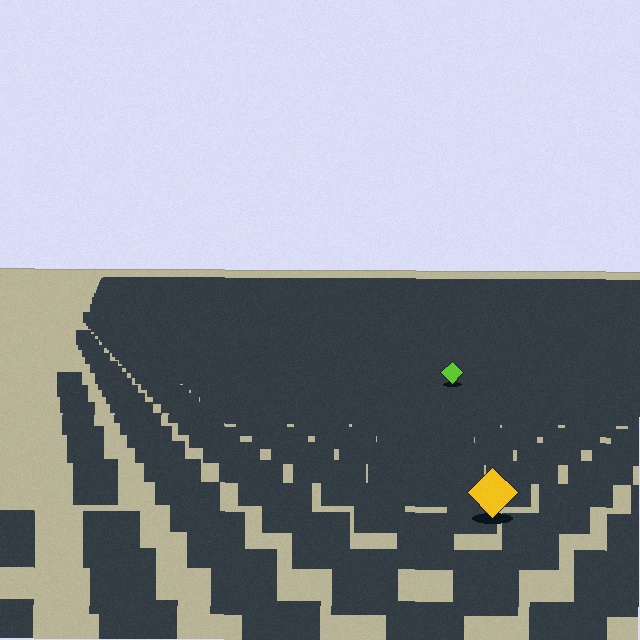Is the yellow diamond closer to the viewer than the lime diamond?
Yes. The yellow diamond is closer — you can tell from the texture gradient: the ground texture is coarser near it.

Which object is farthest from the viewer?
The lime diamond is farthest from the viewer. It appears smaller and the ground texture around it is denser.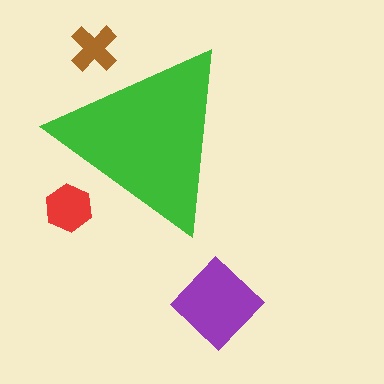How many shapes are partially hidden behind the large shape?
2 shapes are partially hidden.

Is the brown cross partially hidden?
Yes, the brown cross is partially hidden behind the green triangle.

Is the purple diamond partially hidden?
No, the purple diamond is fully visible.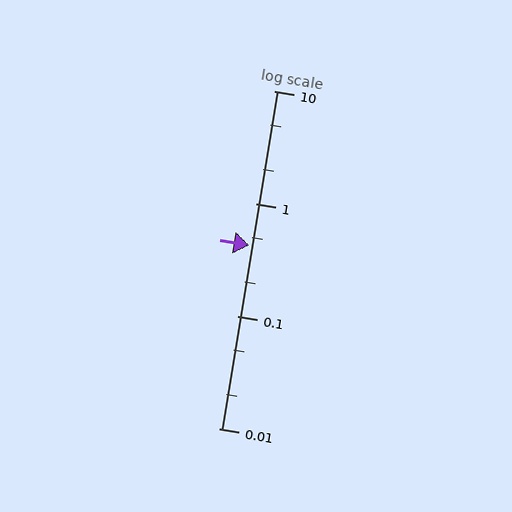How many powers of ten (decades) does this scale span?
The scale spans 3 decades, from 0.01 to 10.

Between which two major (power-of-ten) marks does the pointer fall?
The pointer is between 0.1 and 1.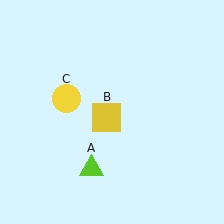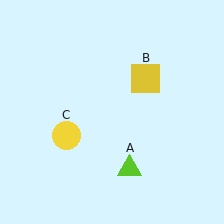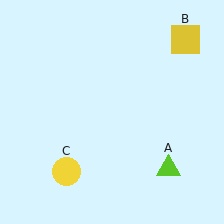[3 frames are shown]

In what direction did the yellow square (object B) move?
The yellow square (object B) moved up and to the right.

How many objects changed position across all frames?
3 objects changed position: lime triangle (object A), yellow square (object B), yellow circle (object C).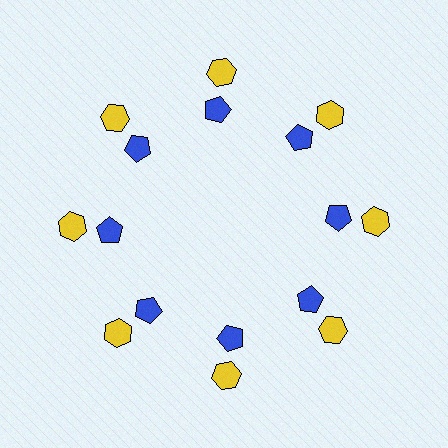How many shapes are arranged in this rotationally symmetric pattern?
There are 16 shapes, arranged in 8 groups of 2.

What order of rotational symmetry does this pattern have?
This pattern has 8-fold rotational symmetry.